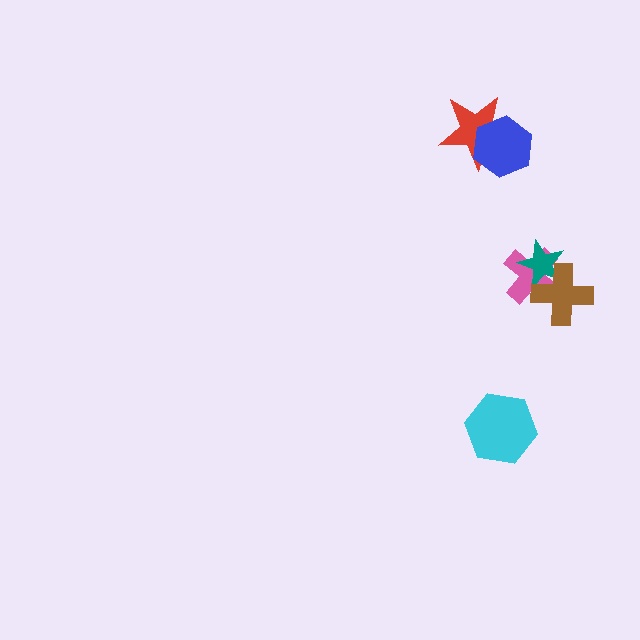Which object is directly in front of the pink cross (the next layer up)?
The teal star is directly in front of the pink cross.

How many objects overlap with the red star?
1 object overlaps with the red star.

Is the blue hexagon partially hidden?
No, no other shape covers it.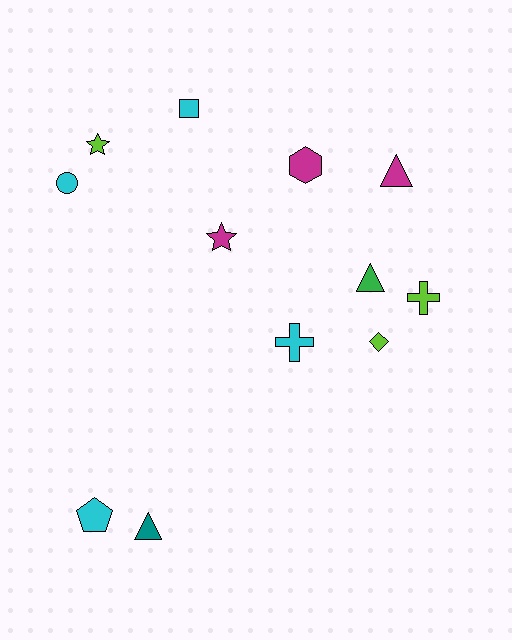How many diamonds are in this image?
There is 1 diamond.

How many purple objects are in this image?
There are no purple objects.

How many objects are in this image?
There are 12 objects.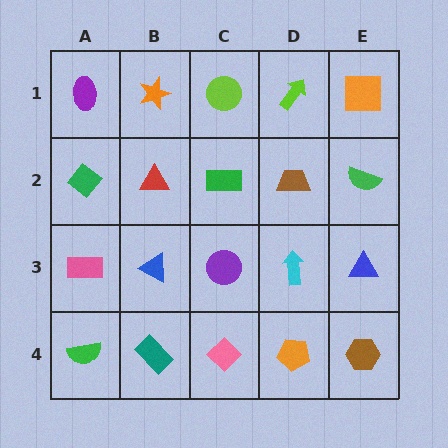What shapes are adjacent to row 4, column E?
A blue triangle (row 3, column E), an orange pentagon (row 4, column D).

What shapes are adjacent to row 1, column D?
A brown trapezoid (row 2, column D), a lime circle (row 1, column C), an orange square (row 1, column E).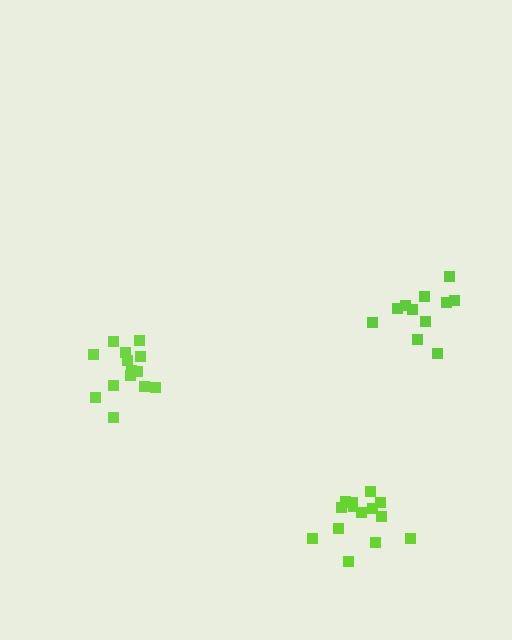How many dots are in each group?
Group 1: 11 dots, Group 2: 15 dots, Group 3: 14 dots (40 total).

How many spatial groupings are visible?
There are 3 spatial groupings.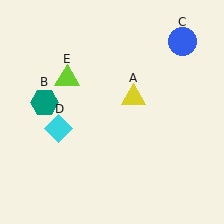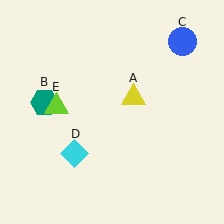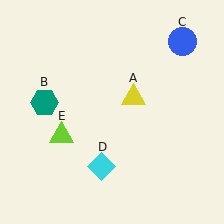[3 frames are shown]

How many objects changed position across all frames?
2 objects changed position: cyan diamond (object D), lime triangle (object E).